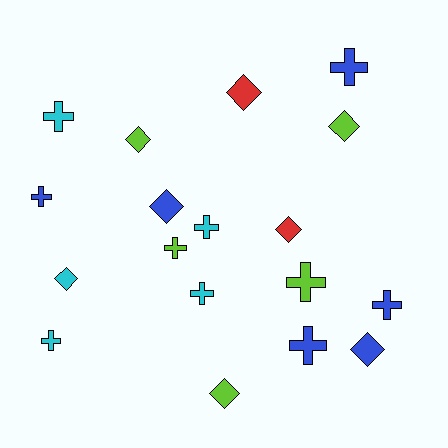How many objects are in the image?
There are 18 objects.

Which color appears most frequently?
Blue, with 6 objects.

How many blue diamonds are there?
There are 2 blue diamonds.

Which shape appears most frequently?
Cross, with 10 objects.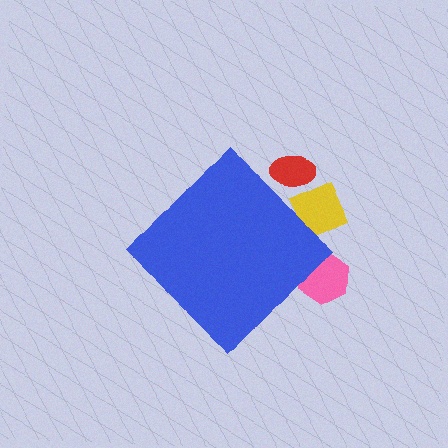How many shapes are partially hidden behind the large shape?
3 shapes are partially hidden.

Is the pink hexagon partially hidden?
Yes, the pink hexagon is partially hidden behind the blue diamond.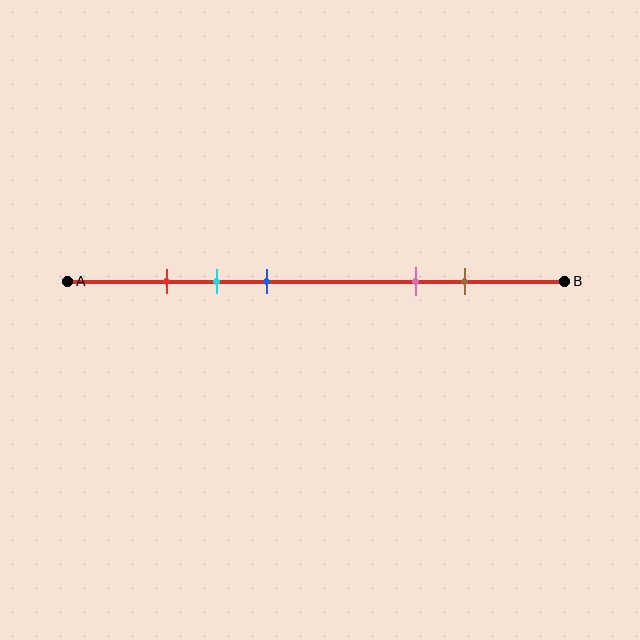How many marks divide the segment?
There are 5 marks dividing the segment.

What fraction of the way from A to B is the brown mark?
The brown mark is approximately 80% (0.8) of the way from A to B.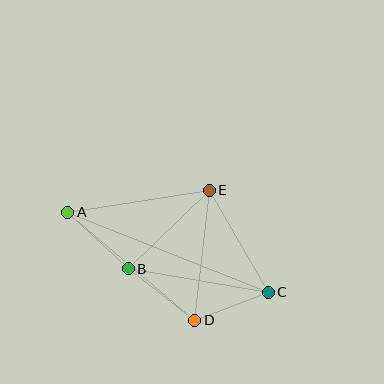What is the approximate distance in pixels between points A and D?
The distance between A and D is approximately 167 pixels.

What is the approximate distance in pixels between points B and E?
The distance between B and E is approximately 113 pixels.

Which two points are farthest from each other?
Points A and C are farthest from each other.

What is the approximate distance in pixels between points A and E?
The distance between A and E is approximately 143 pixels.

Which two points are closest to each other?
Points C and D are closest to each other.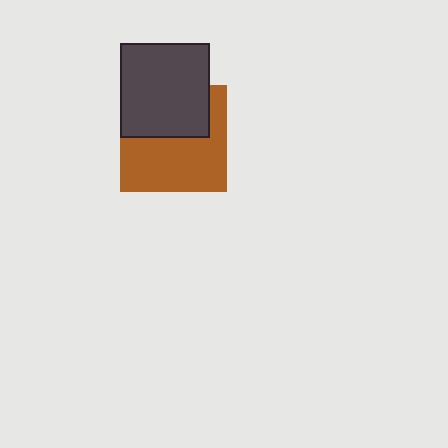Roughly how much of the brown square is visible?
About half of it is visible (roughly 59%).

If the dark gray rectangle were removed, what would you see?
You would see the complete brown square.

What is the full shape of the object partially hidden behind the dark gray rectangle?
The partially hidden object is a brown square.